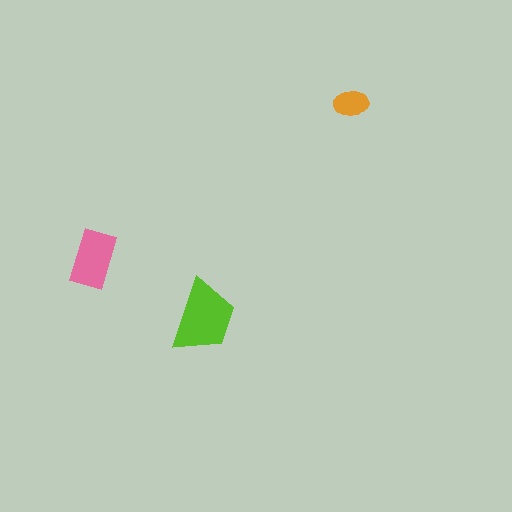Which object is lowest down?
The lime trapezoid is bottommost.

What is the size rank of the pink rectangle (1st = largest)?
2nd.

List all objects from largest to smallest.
The lime trapezoid, the pink rectangle, the orange ellipse.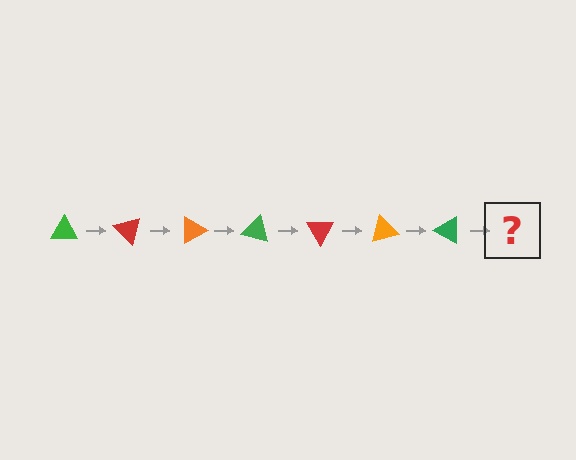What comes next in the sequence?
The next element should be a red triangle, rotated 315 degrees from the start.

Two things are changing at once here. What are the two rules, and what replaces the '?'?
The two rules are that it rotates 45 degrees each step and the color cycles through green, red, and orange. The '?' should be a red triangle, rotated 315 degrees from the start.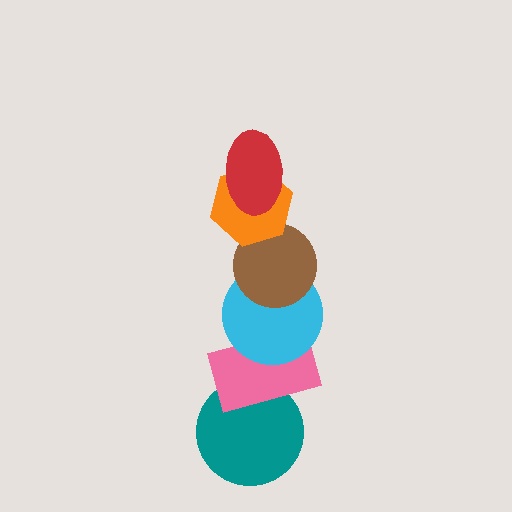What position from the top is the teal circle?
The teal circle is 6th from the top.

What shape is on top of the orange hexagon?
The red ellipse is on top of the orange hexagon.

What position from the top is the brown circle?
The brown circle is 3rd from the top.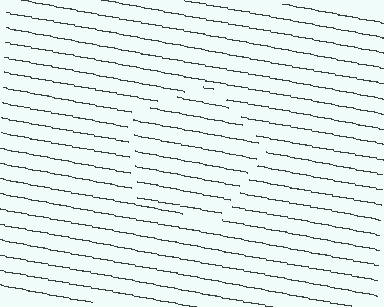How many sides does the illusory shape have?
5 sides — the line-ends trace a pentagon.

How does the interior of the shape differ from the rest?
The interior of the shape contains the same grating, shifted by half a period — the contour is defined by the phase discontinuity where line-ends from the inner and outer gratings abut.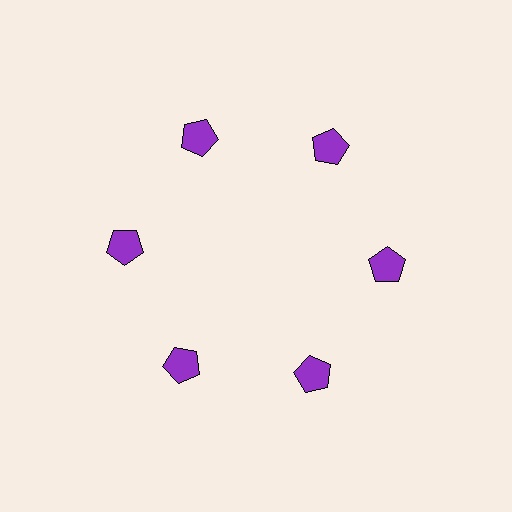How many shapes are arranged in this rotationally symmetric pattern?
There are 6 shapes, arranged in 6 groups of 1.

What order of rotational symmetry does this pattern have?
This pattern has 6-fold rotational symmetry.